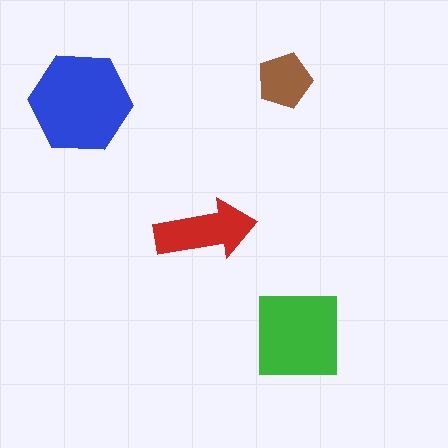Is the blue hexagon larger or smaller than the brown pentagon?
Larger.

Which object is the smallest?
The brown pentagon.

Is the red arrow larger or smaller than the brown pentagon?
Larger.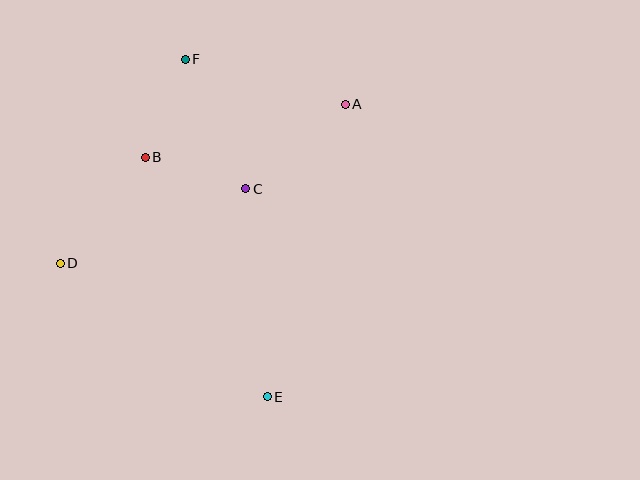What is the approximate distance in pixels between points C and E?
The distance between C and E is approximately 209 pixels.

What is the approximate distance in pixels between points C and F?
The distance between C and F is approximately 143 pixels.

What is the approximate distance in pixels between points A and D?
The distance between A and D is approximately 326 pixels.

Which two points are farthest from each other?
Points E and F are farthest from each other.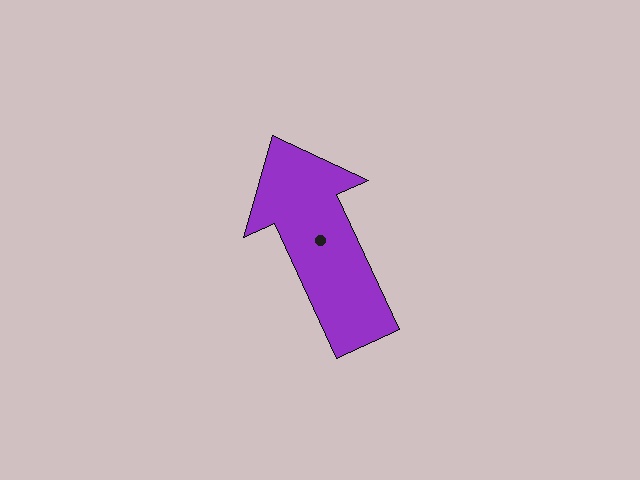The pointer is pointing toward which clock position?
Roughly 11 o'clock.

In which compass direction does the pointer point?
Northwest.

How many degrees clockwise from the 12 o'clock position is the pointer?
Approximately 335 degrees.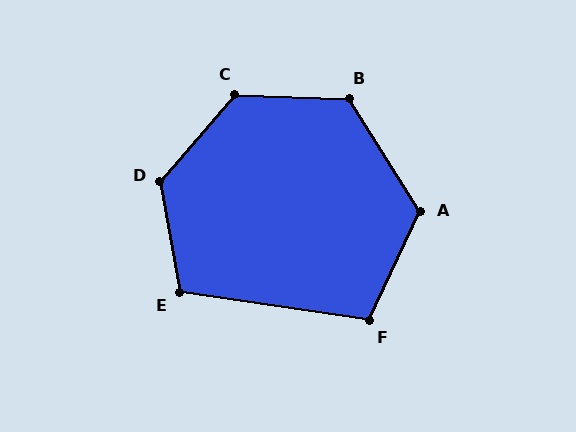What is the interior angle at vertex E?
Approximately 109 degrees (obtuse).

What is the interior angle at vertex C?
Approximately 129 degrees (obtuse).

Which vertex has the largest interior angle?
D, at approximately 129 degrees.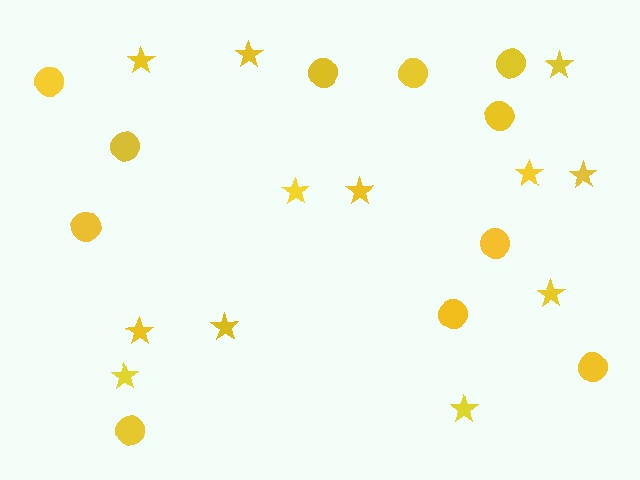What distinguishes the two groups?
There are 2 groups: one group of circles (11) and one group of stars (12).